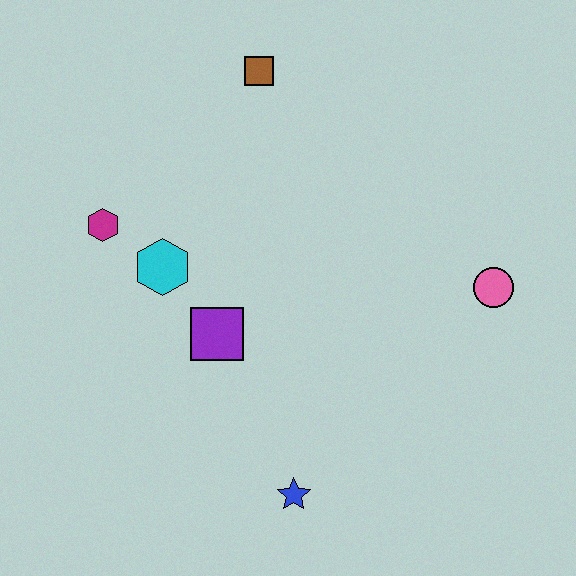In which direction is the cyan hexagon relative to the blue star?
The cyan hexagon is above the blue star.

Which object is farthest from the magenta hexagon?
The pink circle is farthest from the magenta hexagon.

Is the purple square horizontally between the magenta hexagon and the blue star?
Yes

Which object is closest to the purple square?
The cyan hexagon is closest to the purple square.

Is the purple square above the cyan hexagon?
No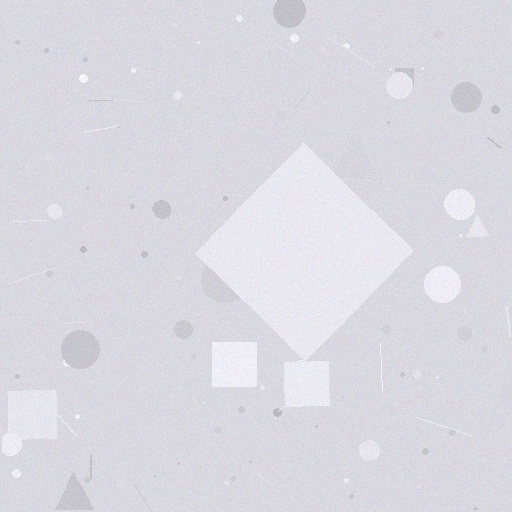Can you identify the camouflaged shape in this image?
The camouflaged shape is a diamond.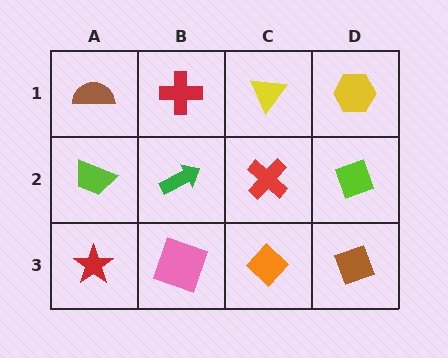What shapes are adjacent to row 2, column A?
A brown semicircle (row 1, column A), a red star (row 3, column A), a green arrow (row 2, column B).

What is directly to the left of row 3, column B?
A red star.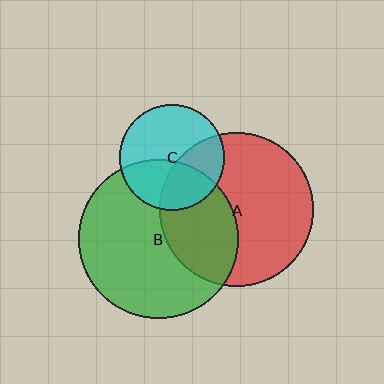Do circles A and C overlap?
Yes.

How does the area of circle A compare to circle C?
Approximately 2.1 times.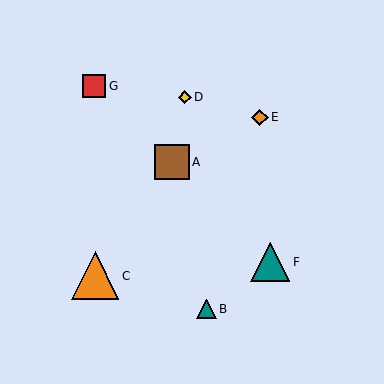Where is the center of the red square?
The center of the red square is at (94, 86).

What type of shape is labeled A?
Shape A is a brown square.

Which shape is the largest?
The orange triangle (labeled C) is the largest.